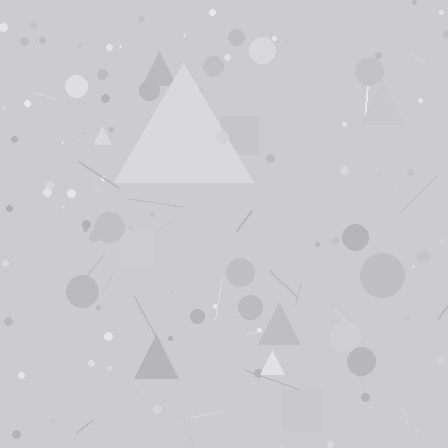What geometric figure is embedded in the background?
A triangle is embedded in the background.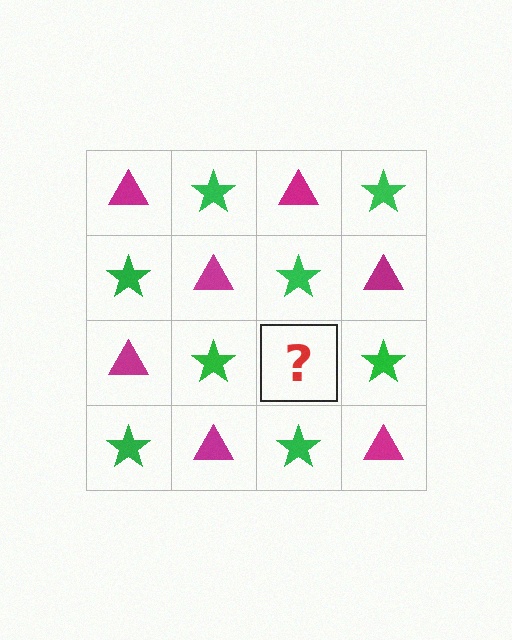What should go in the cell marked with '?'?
The missing cell should contain a magenta triangle.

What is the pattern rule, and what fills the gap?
The rule is that it alternates magenta triangle and green star in a checkerboard pattern. The gap should be filled with a magenta triangle.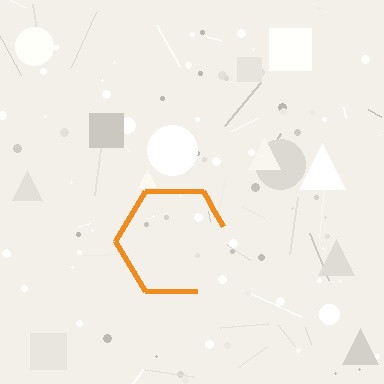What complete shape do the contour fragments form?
The contour fragments form a hexagon.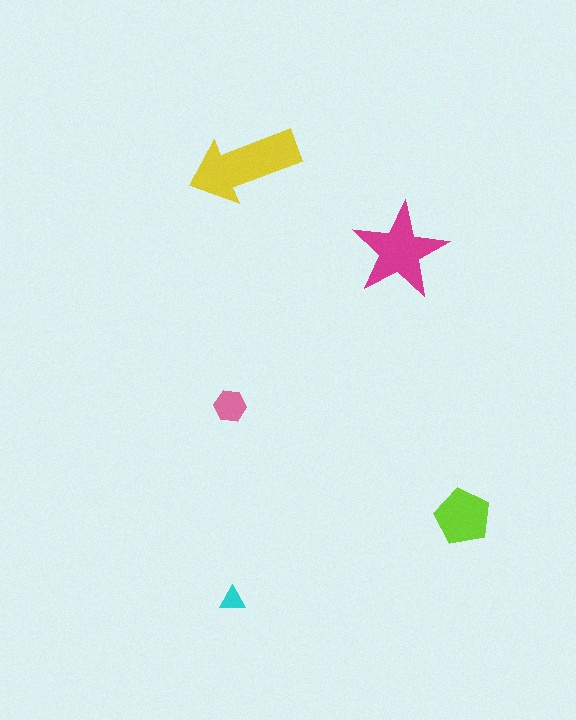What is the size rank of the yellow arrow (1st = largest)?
1st.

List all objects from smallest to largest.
The cyan triangle, the pink hexagon, the lime pentagon, the magenta star, the yellow arrow.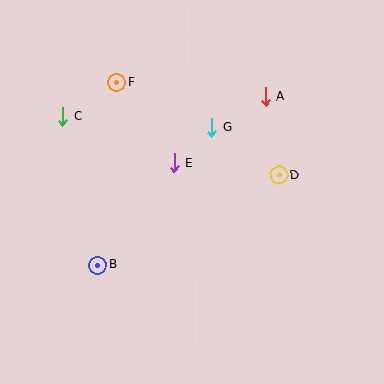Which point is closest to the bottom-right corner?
Point D is closest to the bottom-right corner.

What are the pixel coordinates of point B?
Point B is at (98, 265).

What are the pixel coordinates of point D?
Point D is at (279, 175).